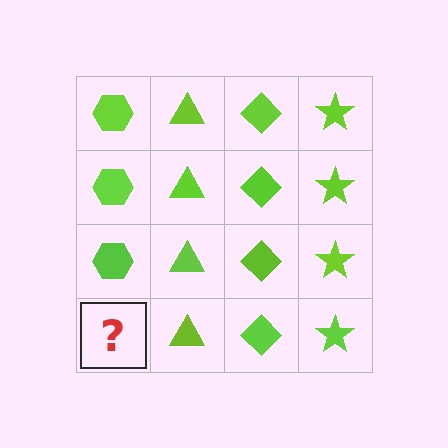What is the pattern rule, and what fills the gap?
The rule is that each column has a consistent shape. The gap should be filled with a lime hexagon.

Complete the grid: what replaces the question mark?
The question mark should be replaced with a lime hexagon.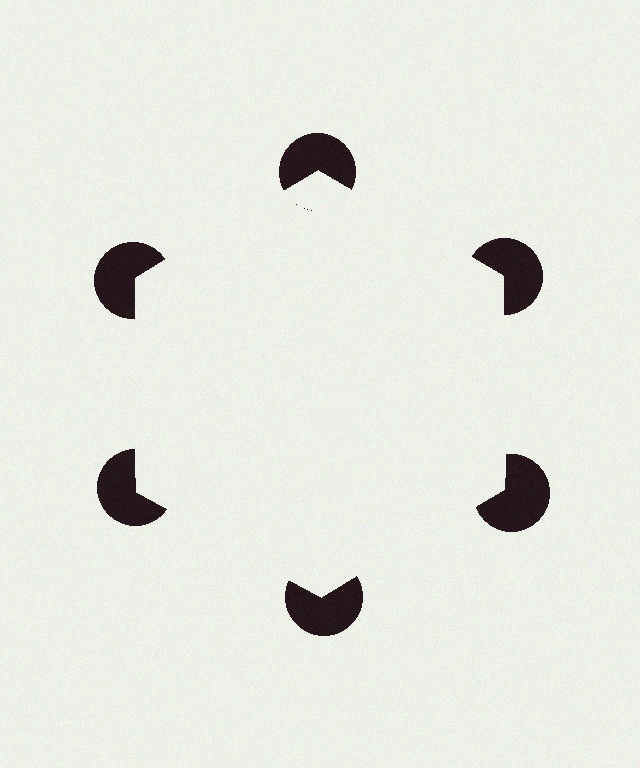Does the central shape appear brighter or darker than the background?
It typically appears slightly brighter than the background, even though no actual brightness change is drawn.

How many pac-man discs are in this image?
There are 6 — one at each vertex of the illusory hexagon.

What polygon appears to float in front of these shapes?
An illusory hexagon — its edges are inferred from the aligned wedge cuts in the pac-man discs, not physically drawn.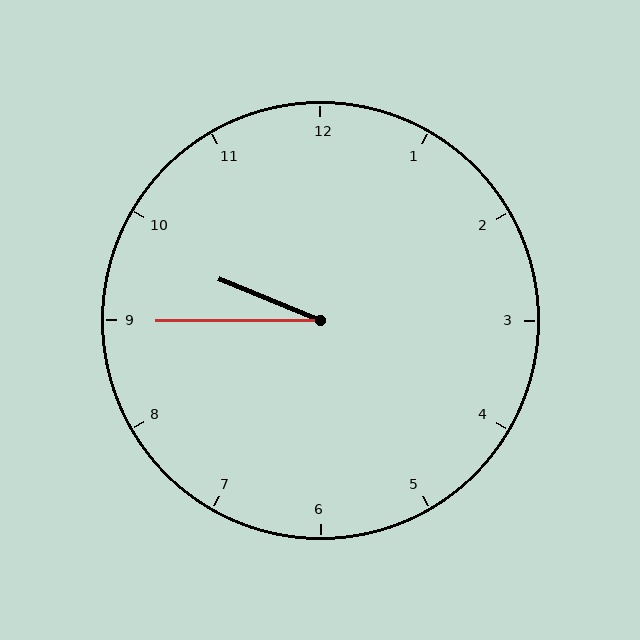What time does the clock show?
9:45.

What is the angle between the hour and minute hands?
Approximately 22 degrees.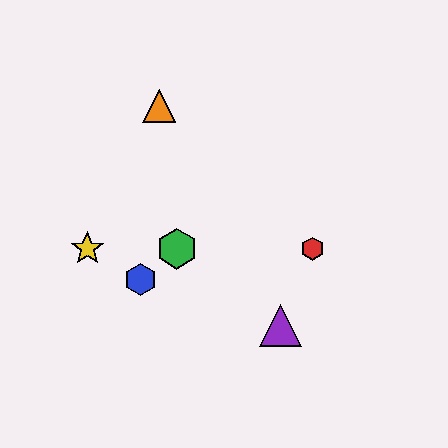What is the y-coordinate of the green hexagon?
The green hexagon is at y≈249.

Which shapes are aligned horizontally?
The red hexagon, the green hexagon, the yellow star are aligned horizontally.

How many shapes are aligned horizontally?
3 shapes (the red hexagon, the green hexagon, the yellow star) are aligned horizontally.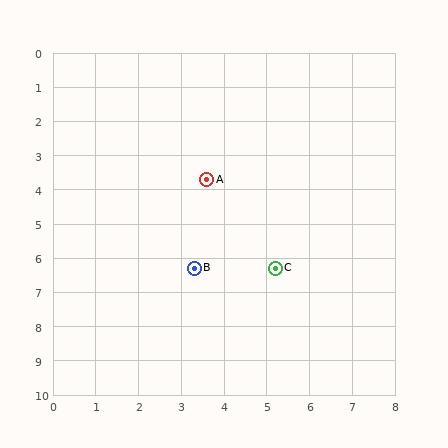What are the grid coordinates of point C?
Point C is at approximately (5.2, 6.3).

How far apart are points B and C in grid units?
Points B and C are about 1.9 grid units apart.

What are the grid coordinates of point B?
Point B is at approximately (3.3, 6.3).